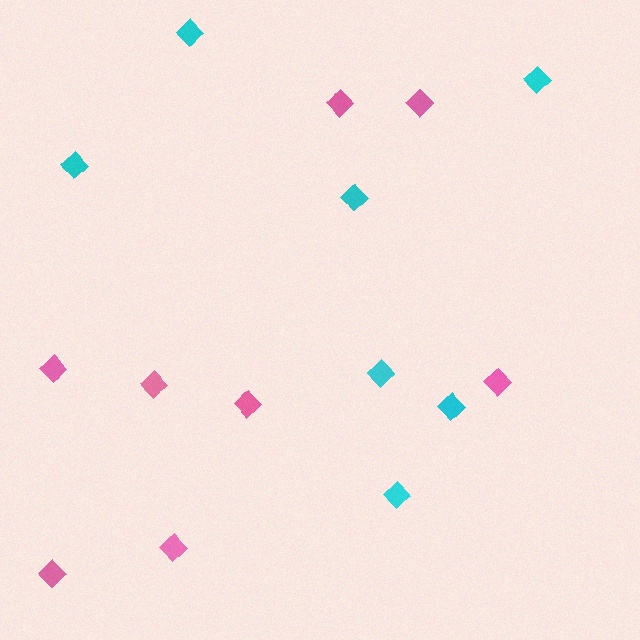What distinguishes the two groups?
There are 2 groups: one group of pink diamonds (8) and one group of cyan diamonds (7).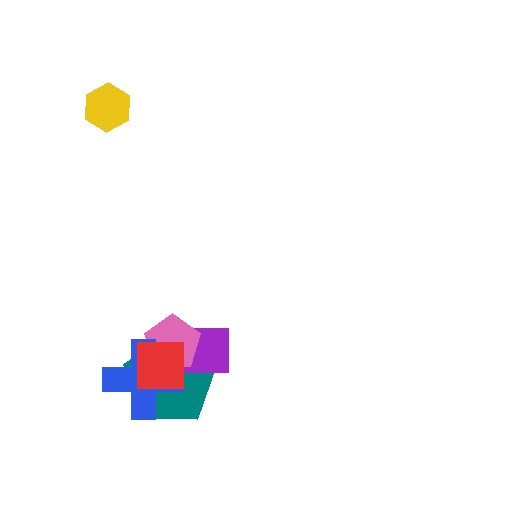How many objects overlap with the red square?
4 objects overlap with the red square.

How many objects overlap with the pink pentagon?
4 objects overlap with the pink pentagon.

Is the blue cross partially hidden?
Yes, it is partially covered by another shape.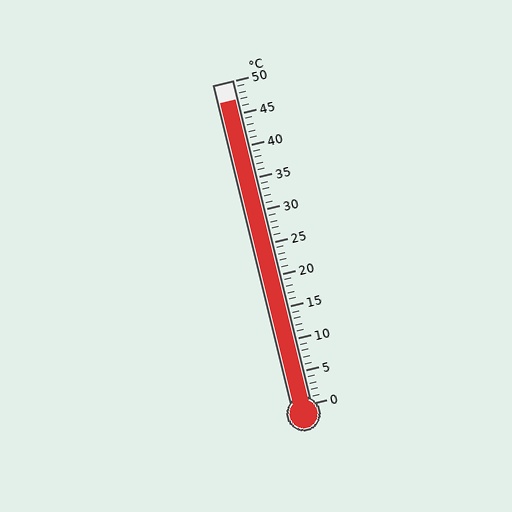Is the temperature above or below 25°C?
The temperature is above 25°C.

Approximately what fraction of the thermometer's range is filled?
The thermometer is filled to approximately 95% of its range.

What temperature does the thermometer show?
The thermometer shows approximately 47°C.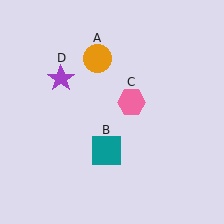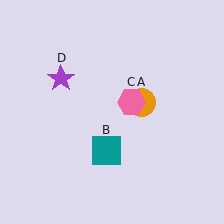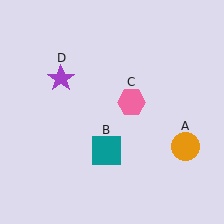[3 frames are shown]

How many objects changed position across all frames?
1 object changed position: orange circle (object A).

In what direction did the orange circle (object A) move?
The orange circle (object A) moved down and to the right.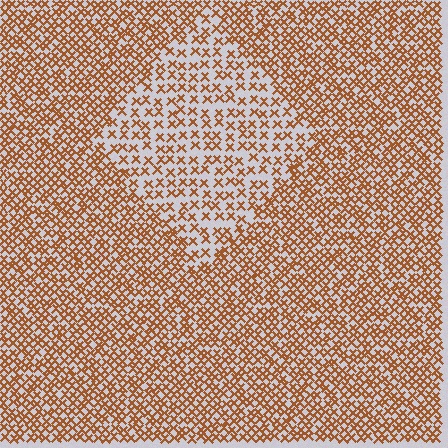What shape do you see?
I see a diamond.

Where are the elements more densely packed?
The elements are more densely packed outside the diamond boundary.